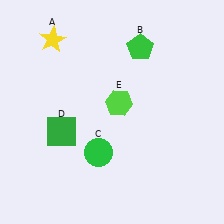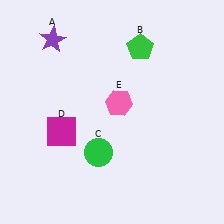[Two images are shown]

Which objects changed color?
A changed from yellow to purple. D changed from green to magenta. E changed from lime to pink.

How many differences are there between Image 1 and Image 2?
There are 3 differences between the two images.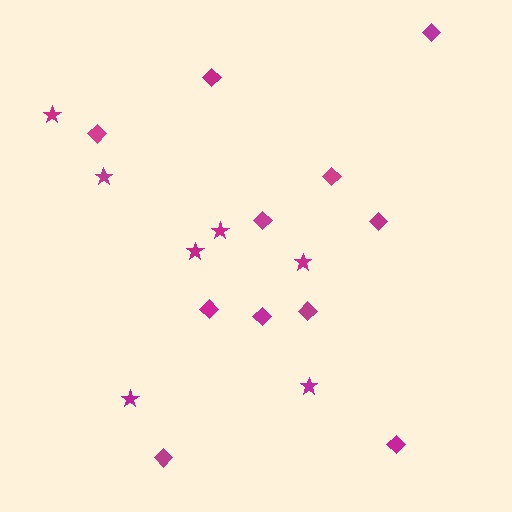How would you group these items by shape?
There are 2 groups: one group of diamonds (11) and one group of stars (7).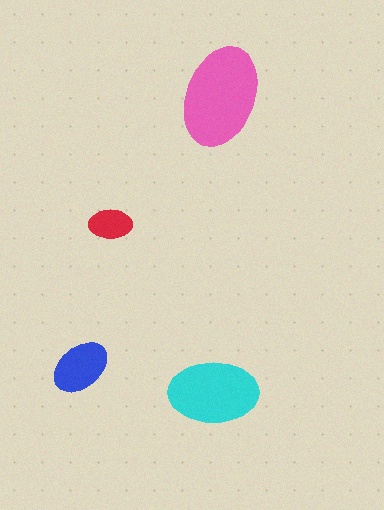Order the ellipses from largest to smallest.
the pink one, the cyan one, the blue one, the red one.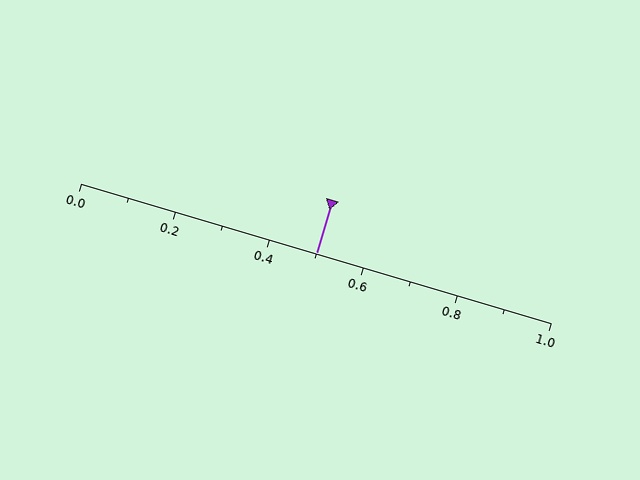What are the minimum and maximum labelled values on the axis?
The axis runs from 0.0 to 1.0.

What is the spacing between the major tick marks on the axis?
The major ticks are spaced 0.2 apart.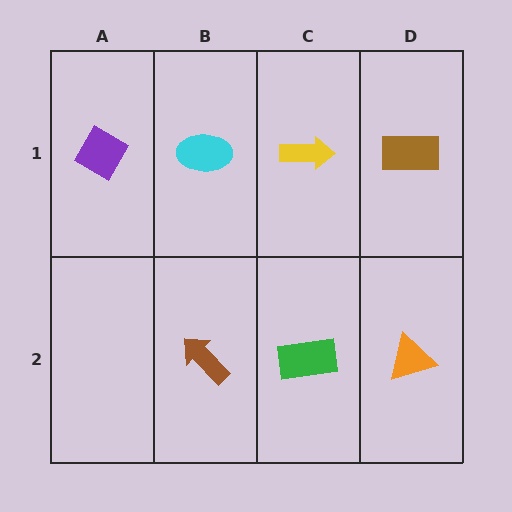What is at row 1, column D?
A brown rectangle.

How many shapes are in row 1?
4 shapes.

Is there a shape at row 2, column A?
No, that cell is empty.